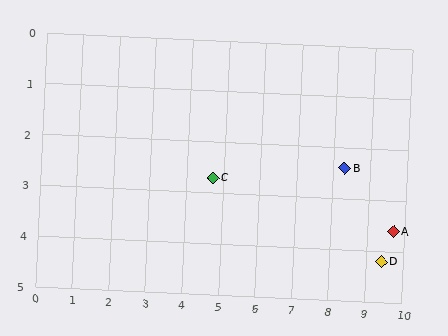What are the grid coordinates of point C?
Point C is at approximately (4.7, 2.7).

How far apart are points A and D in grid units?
Points A and D are about 0.7 grid units apart.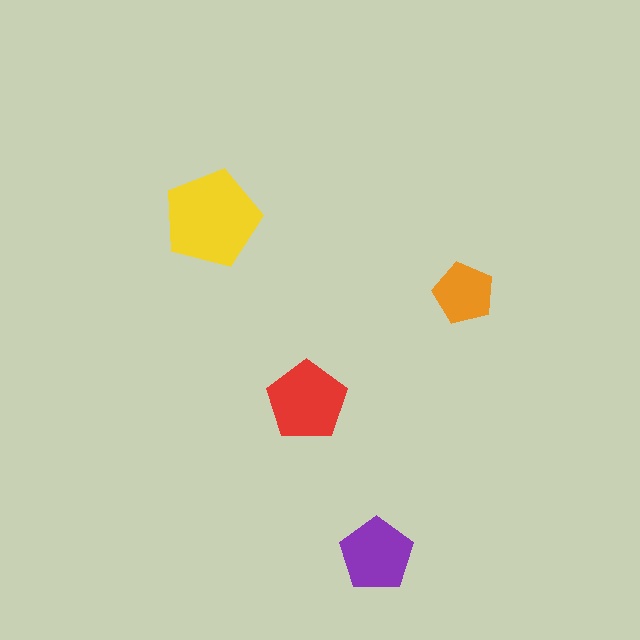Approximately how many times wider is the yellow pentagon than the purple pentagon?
About 1.5 times wider.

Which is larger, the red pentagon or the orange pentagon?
The red one.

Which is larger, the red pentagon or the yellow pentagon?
The yellow one.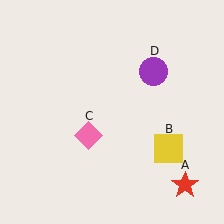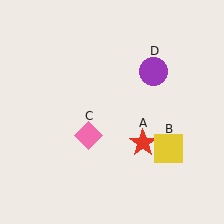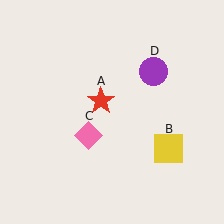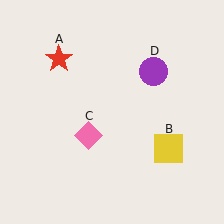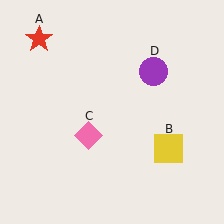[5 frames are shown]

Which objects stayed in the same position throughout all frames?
Yellow square (object B) and pink diamond (object C) and purple circle (object D) remained stationary.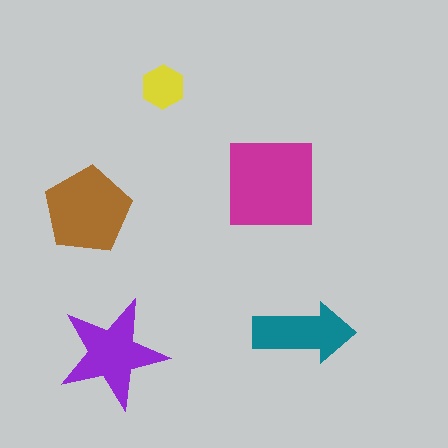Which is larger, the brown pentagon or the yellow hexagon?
The brown pentagon.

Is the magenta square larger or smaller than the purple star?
Larger.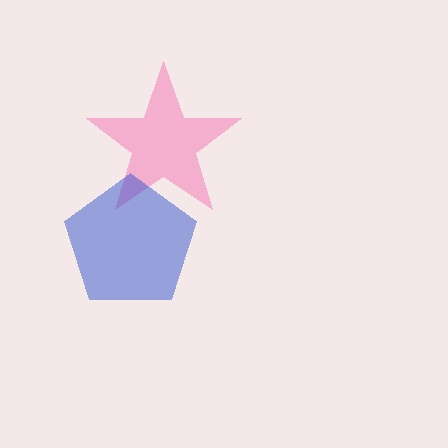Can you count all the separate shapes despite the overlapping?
Yes, there are 2 separate shapes.